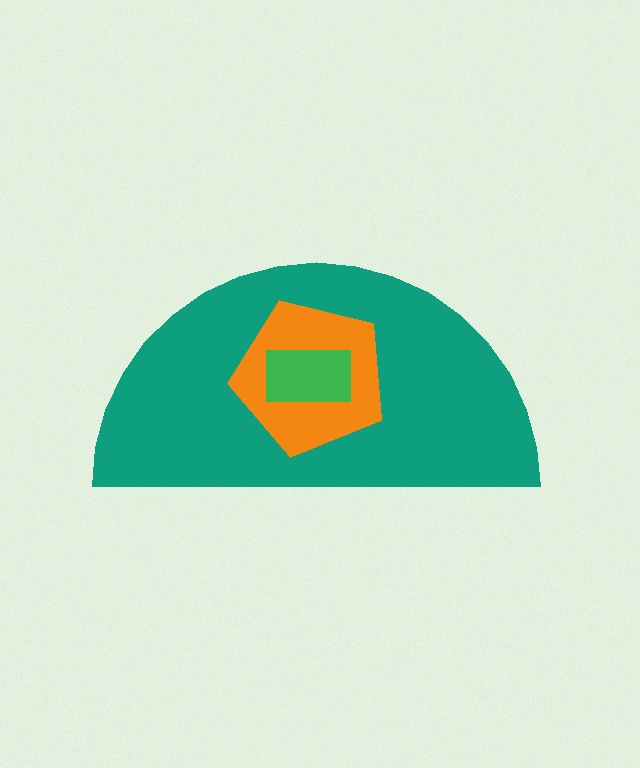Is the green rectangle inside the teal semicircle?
Yes.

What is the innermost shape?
The green rectangle.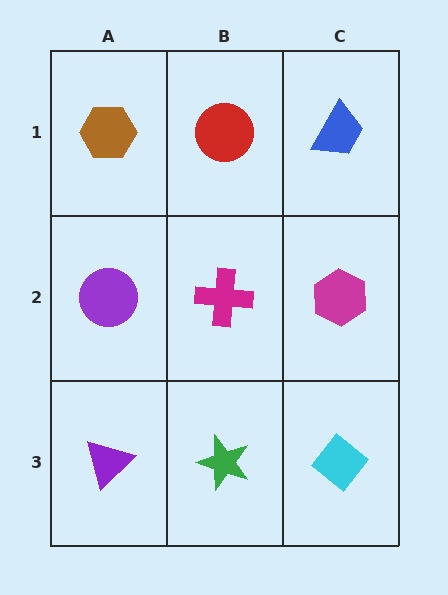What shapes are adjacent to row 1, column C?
A magenta hexagon (row 2, column C), a red circle (row 1, column B).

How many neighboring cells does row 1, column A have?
2.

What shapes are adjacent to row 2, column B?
A red circle (row 1, column B), a green star (row 3, column B), a purple circle (row 2, column A), a magenta hexagon (row 2, column C).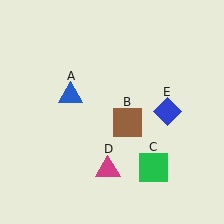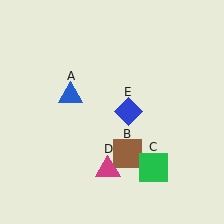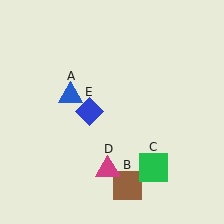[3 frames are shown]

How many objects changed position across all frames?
2 objects changed position: brown square (object B), blue diamond (object E).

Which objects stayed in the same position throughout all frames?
Blue triangle (object A) and green square (object C) and magenta triangle (object D) remained stationary.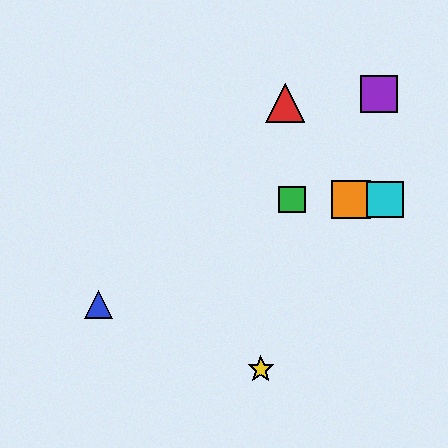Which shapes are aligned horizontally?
The green square, the orange square, the cyan square are aligned horizontally.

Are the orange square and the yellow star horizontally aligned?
No, the orange square is at y≈199 and the yellow star is at y≈369.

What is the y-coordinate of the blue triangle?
The blue triangle is at y≈305.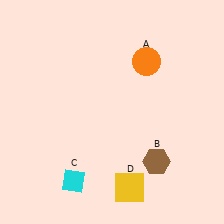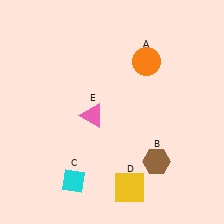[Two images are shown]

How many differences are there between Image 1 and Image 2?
There is 1 difference between the two images.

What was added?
A pink triangle (E) was added in Image 2.